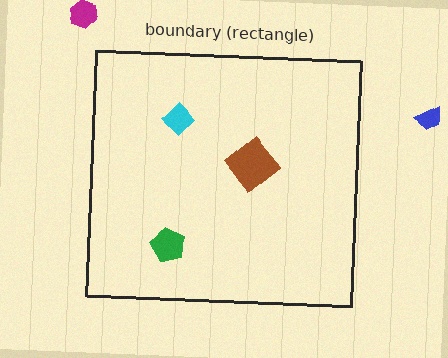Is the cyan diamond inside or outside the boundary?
Inside.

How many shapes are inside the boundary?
3 inside, 2 outside.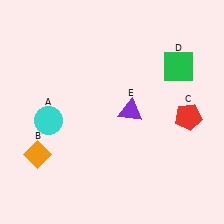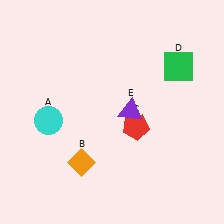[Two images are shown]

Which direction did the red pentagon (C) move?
The red pentagon (C) moved left.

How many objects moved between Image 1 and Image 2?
2 objects moved between the two images.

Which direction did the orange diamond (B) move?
The orange diamond (B) moved right.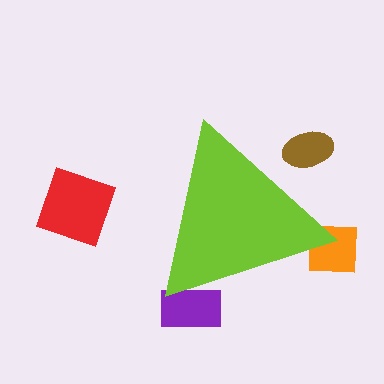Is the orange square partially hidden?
Yes, the orange square is partially hidden behind the lime triangle.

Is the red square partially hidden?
No, the red square is fully visible.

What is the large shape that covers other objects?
A lime triangle.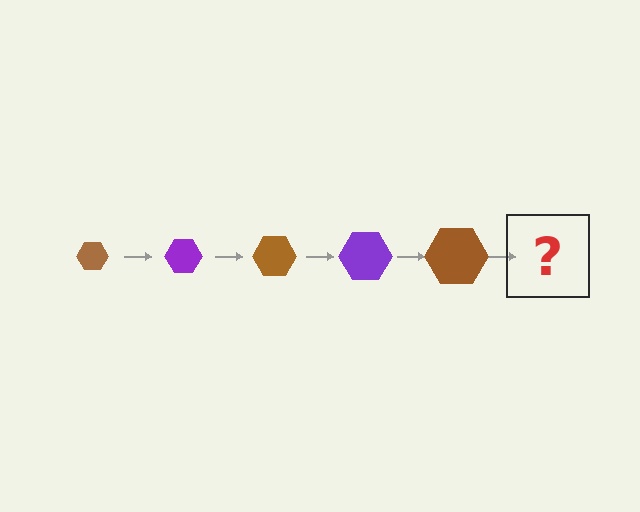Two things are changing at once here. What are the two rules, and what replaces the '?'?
The two rules are that the hexagon grows larger each step and the color cycles through brown and purple. The '?' should be a purple hexagon, larger than the previous one.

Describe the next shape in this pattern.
It should be a purple hexagon, larger than the previous one.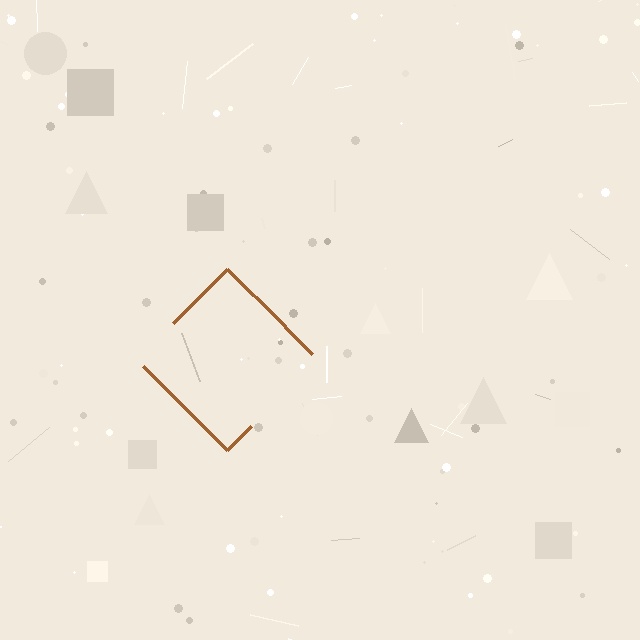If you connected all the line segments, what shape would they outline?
They would outline a diamond.